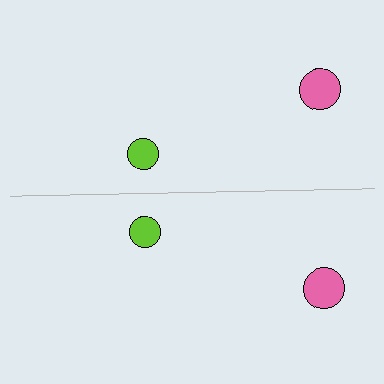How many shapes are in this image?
There are 4 shapes in this image.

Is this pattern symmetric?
Yes, this pattern has bilateral (reflection) symmetry.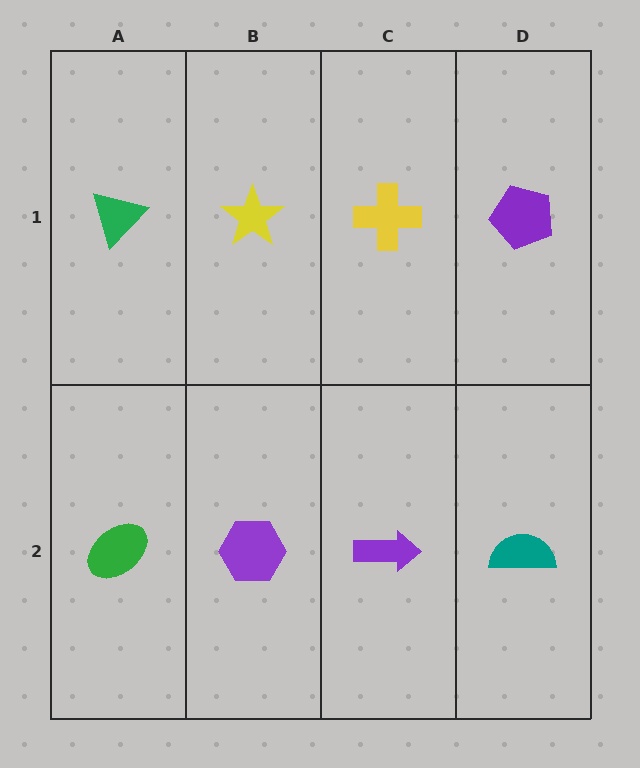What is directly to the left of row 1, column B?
A green triangle.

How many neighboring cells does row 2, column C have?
3.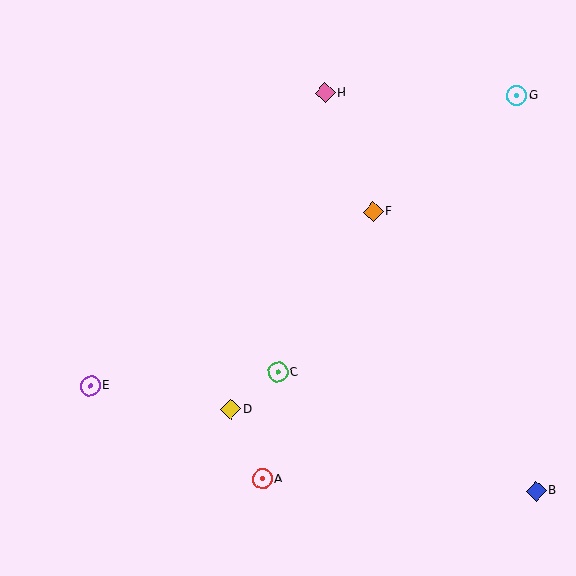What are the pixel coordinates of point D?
Point D is at (231, 409).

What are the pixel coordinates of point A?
Point A is at (262, 479).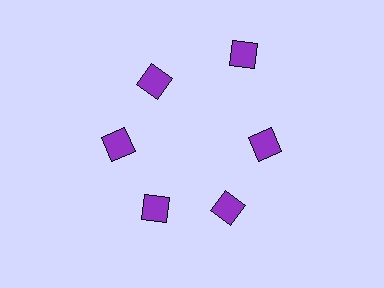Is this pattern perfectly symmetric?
No. The 6 purple diamonds are arranged in a ring, but one element near the 1 o'clock position is pushed outward from the center, breaking the 6-fold rotational symmetry.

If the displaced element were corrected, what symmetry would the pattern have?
It would have 6-fold rotational symmetry — the pattern would map onto itself every 60 degrees.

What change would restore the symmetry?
The symmetry would be restored by moving it inward, back onto the ring so that all 6 diamonds sit at equal angles and equal distance from the center.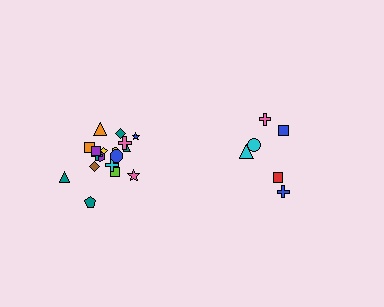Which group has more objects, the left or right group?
The left group.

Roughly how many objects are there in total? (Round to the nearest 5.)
Roughly 25 objects in total.